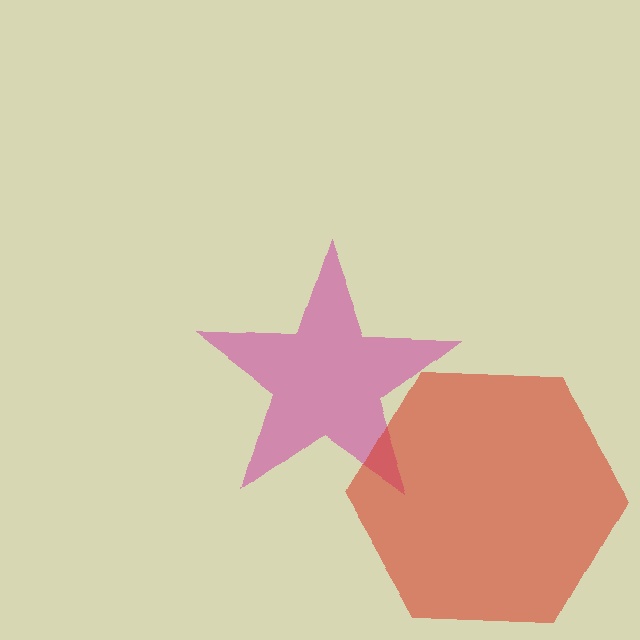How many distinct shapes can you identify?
There are 2 distinct shapes: a magenta star, a red hexagon.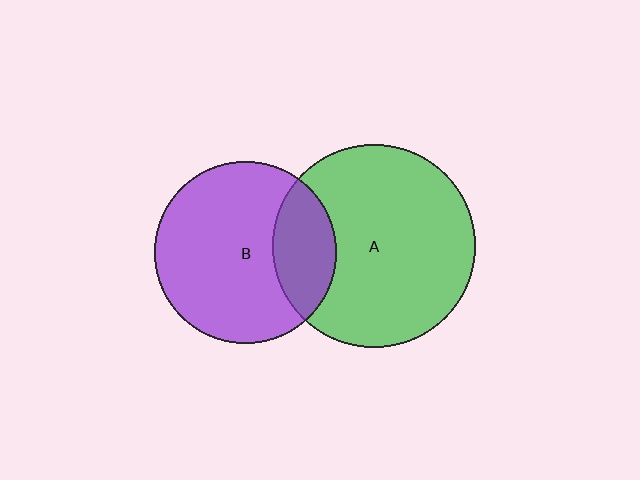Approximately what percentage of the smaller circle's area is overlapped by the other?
Approximately 25%.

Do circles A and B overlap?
Yes.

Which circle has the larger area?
Circle A (green).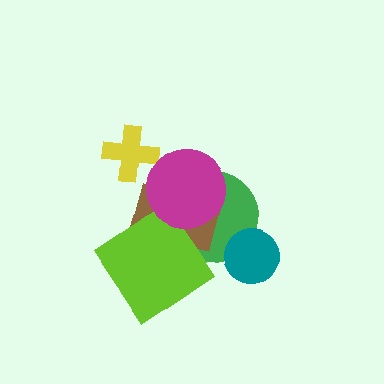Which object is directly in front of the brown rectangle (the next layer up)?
The lime diamond is directly in front of the brown rectangle.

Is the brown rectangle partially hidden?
Yes, it is partially covered by another shape.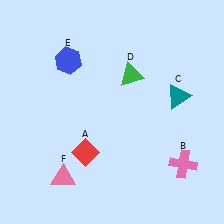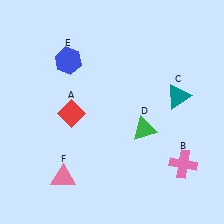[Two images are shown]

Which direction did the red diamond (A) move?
The red diamond (A) moved up.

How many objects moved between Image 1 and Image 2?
2 objects moved between the two images.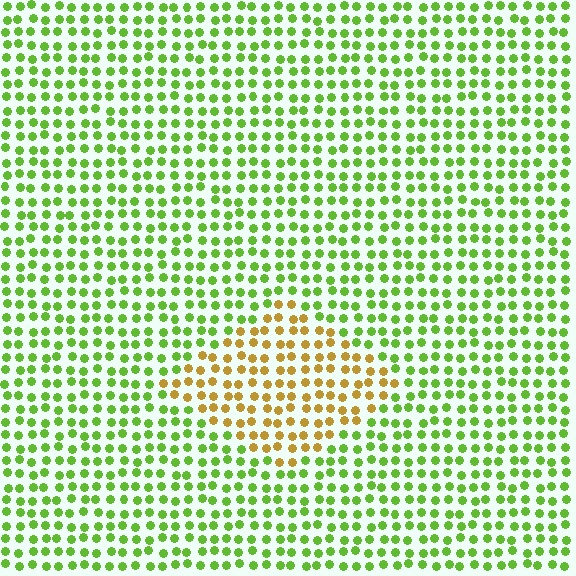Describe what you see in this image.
The image is filled with small lime elements in a uniform arrangement. A diamond-shaped region is visible where the elements are tinted to a slightly different hue, forming a subtle color boundary.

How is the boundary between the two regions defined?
The boundary is defined purely by a slight shift in hue (about 55 degrees). Spacing, size, and orientation are identical on both sides.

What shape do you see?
I see a diamond.